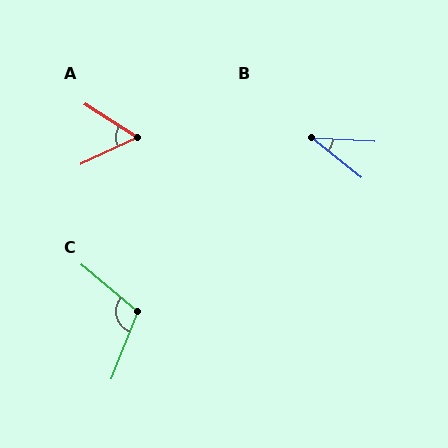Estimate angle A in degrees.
Approximately 57 degrees.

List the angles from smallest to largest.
B (35°), A (57°), C (109°).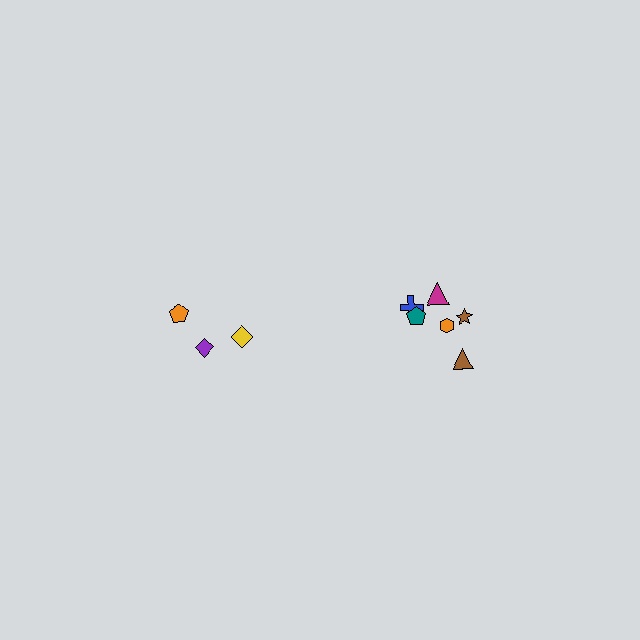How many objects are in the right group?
There are 6 objects.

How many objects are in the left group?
There are 3 objects.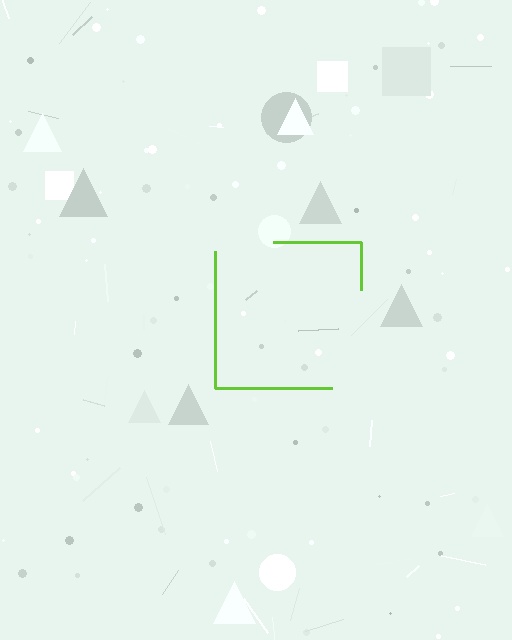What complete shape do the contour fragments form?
The contour fragments form a square.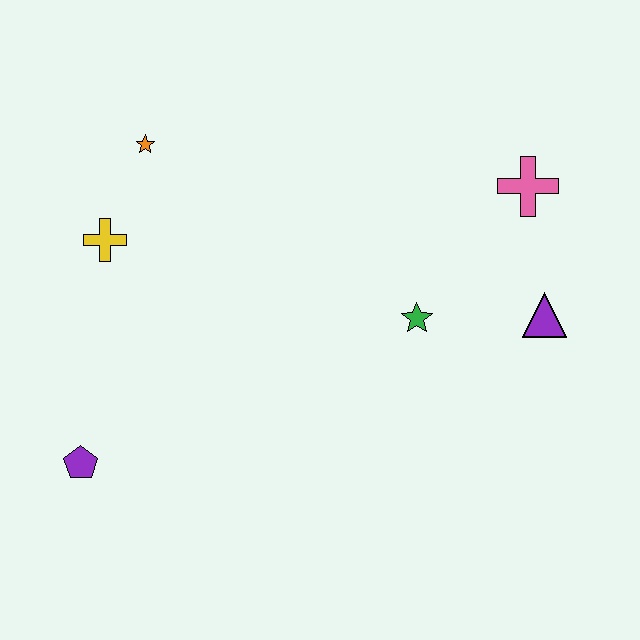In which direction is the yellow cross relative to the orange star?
The yellow cross is below the orange star.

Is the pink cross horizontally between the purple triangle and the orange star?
Yes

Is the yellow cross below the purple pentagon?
No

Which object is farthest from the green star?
The purple pentagon is farthest from the green star.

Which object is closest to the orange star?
The yellow cross is closest to the orange star.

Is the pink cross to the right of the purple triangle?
No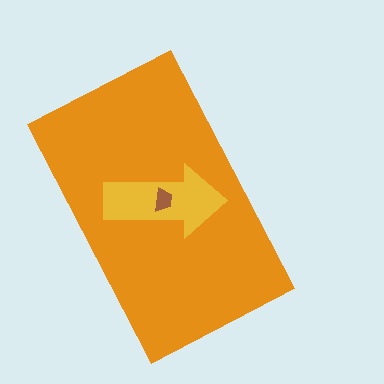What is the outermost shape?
The orange rectangle.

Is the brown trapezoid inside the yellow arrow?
Yes.